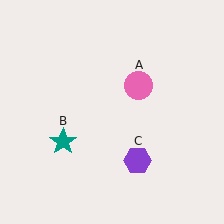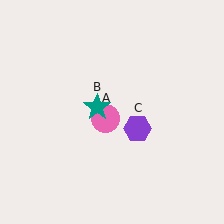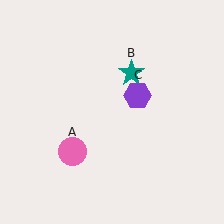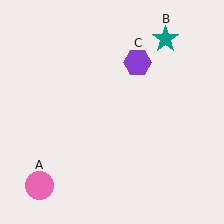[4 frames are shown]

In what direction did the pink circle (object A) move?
The pink circle (object A) moved down and to the left.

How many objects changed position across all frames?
3 objects changed position: pink circle (object A), teal star (object B), purple hexagon (object C).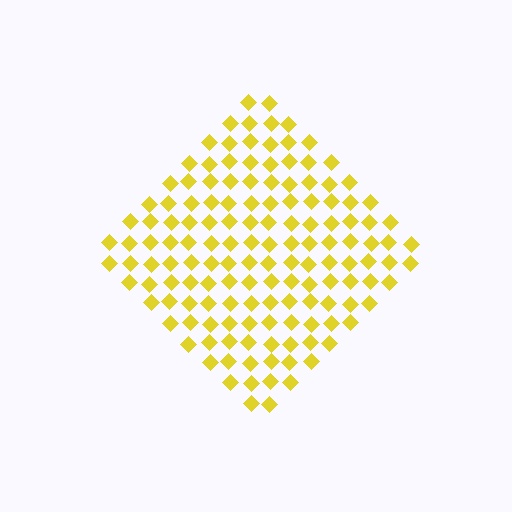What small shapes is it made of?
It is made of small diamonds.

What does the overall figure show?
The overall figure shows a diamond.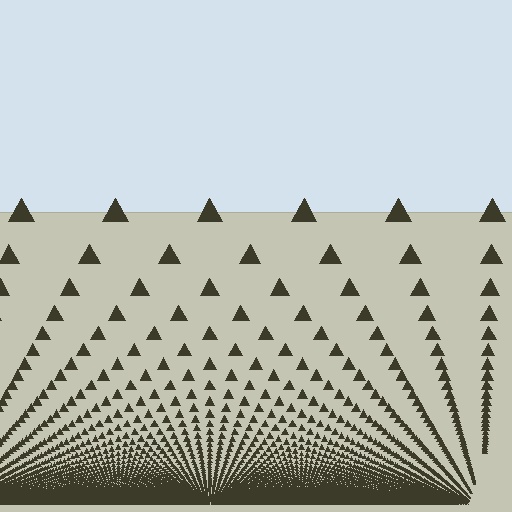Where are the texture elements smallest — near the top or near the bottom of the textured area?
Near the bottom.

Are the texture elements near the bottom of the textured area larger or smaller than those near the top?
Smaller. The gradient is inverted — elements near the bottom are smaller and denser.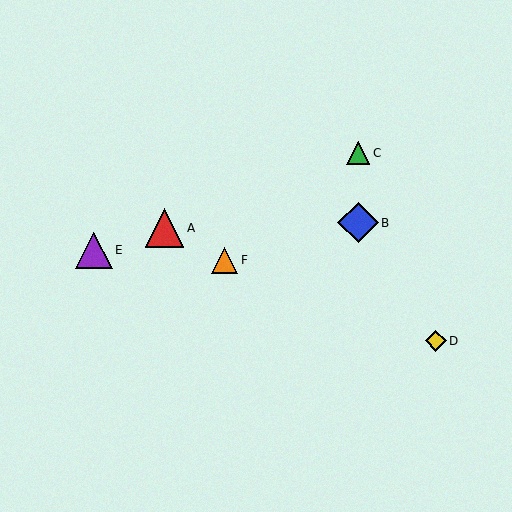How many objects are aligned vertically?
2 objects (B, C) are aligned vertically.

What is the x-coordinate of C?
Object C is at x≈358.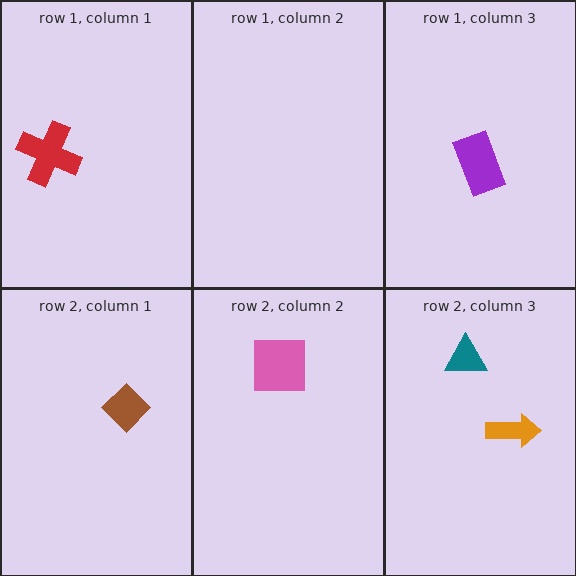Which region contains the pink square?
The row 2, column 2 region.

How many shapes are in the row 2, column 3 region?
2.